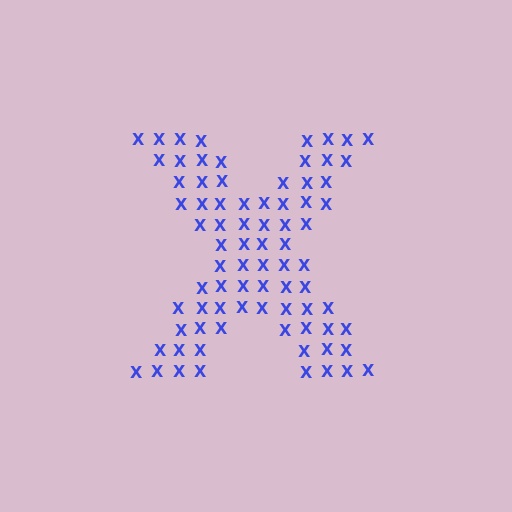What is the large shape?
The large shape is the letter X.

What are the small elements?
The small elements are letter X's.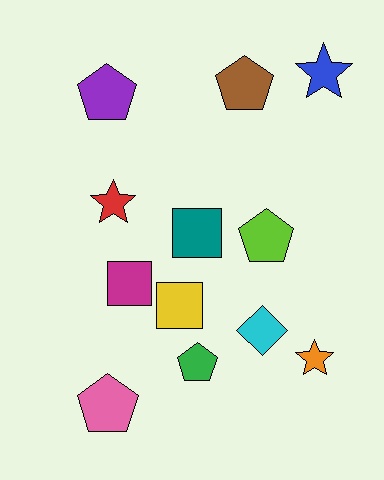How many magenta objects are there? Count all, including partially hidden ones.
There is 1 magenta object.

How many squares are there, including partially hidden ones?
There are 3 squares.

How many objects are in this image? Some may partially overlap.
There are 12 objects.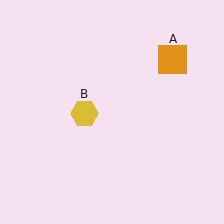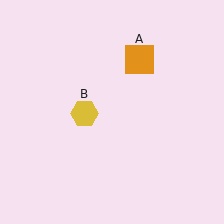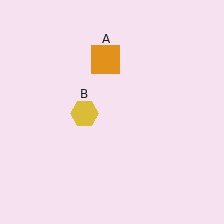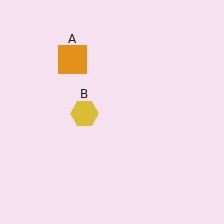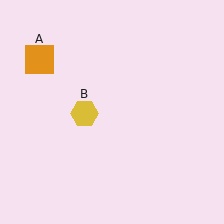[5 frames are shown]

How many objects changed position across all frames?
1 object changed position: orange square (object A).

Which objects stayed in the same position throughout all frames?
Yellow hexagon (object B) remained stationary.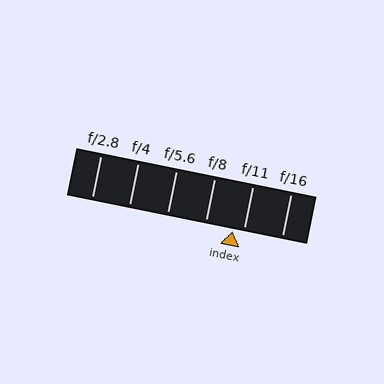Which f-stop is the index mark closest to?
The index mark is closest to f/11.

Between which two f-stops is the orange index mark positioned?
The index mark is between f/8 and f/11.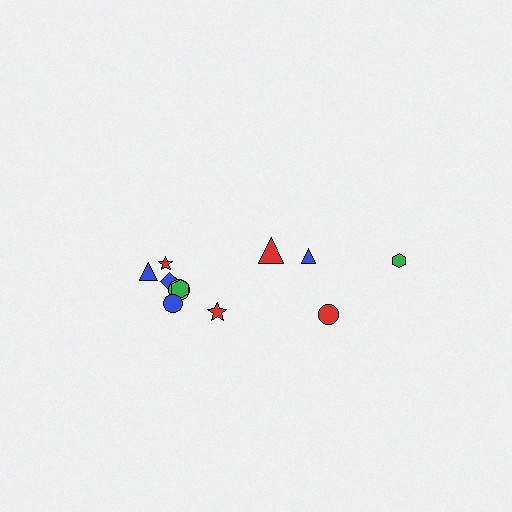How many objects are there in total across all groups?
There are 11 objects.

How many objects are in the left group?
There are 7 objects.